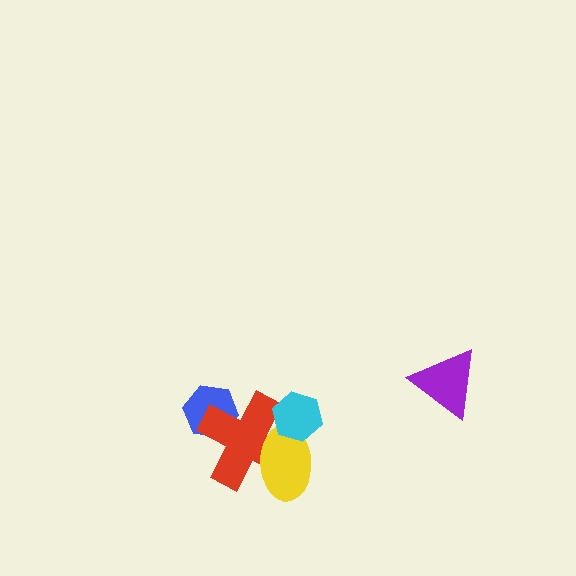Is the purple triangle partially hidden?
No, no other shape covers it.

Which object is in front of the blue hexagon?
The red cross is in front of the blue hexagon.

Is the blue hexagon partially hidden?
Yes, it is partially covered by another shape.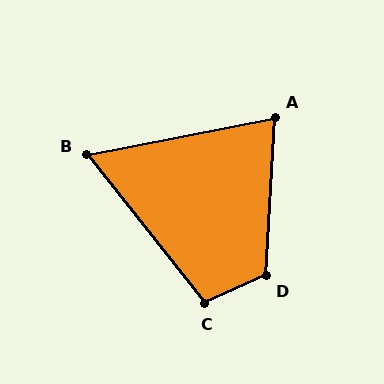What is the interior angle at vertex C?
Approximately 104 degrees (obtuse).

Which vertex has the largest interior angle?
D, at approximately 118 degrees.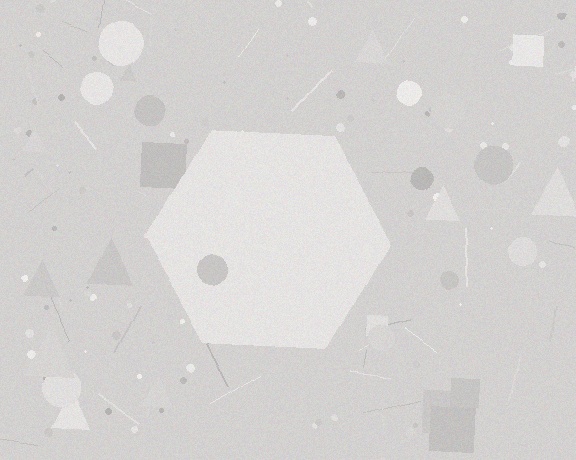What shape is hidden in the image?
A hexagon is hidden in the image.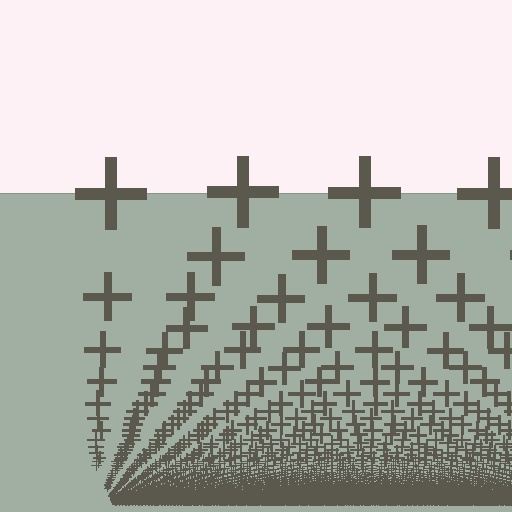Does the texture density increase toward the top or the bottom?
Density increases toward the bottom.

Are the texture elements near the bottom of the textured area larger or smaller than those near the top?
Smaller. The gradient is inverted — elements near the bottom are smaller and denser.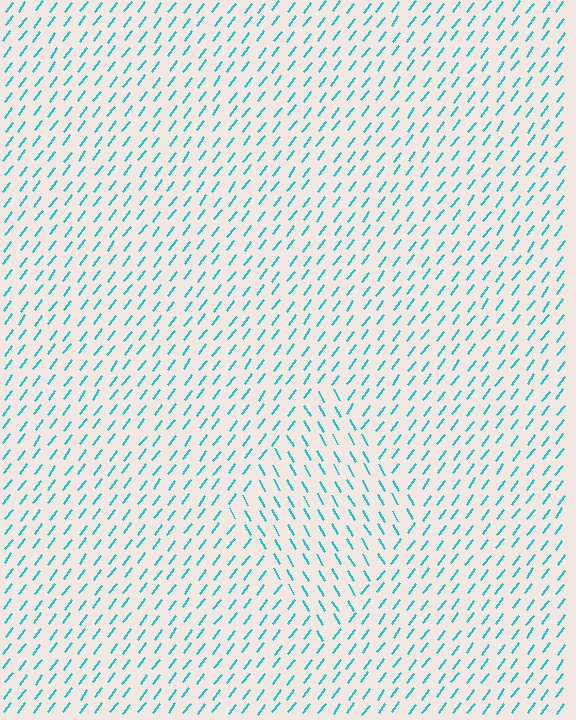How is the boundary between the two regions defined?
The boundary is defined purely by a change in line orientation (approximately 67 degrees difference). All lines are the same color and thickness.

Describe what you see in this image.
The image is filled with small cyan line segments. A diamond region in the image has lines oriented differently from the surrounding lines, creating a visible texture boundary.